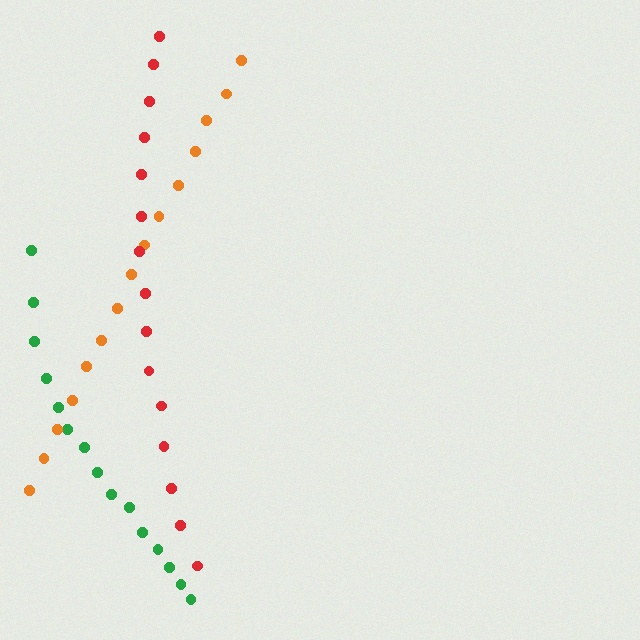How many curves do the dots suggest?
There are 3 distinct paths.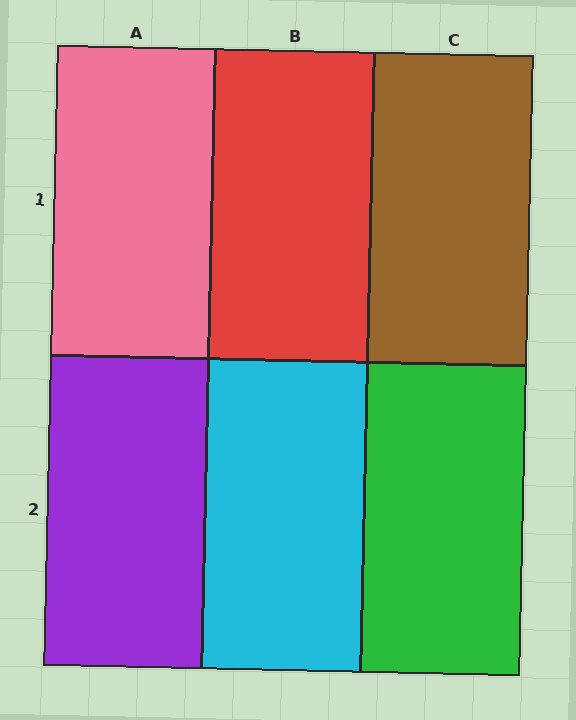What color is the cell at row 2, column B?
Cyan.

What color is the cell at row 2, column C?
Green.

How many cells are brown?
1 cell is brown.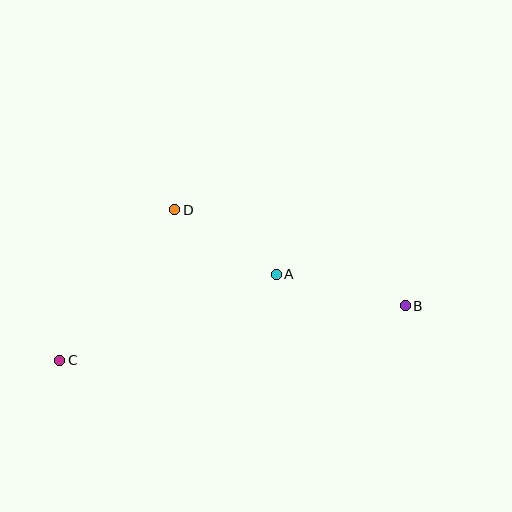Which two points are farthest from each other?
Points B and C are farthest from each other.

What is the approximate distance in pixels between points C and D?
The distance between C and D is approximately 190 pixels.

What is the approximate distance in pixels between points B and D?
The distance between B and D is approximately 250 pixels.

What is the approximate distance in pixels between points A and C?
The distance between A and C is approximately 233 pixels.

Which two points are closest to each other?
Points A and D are closest to each other.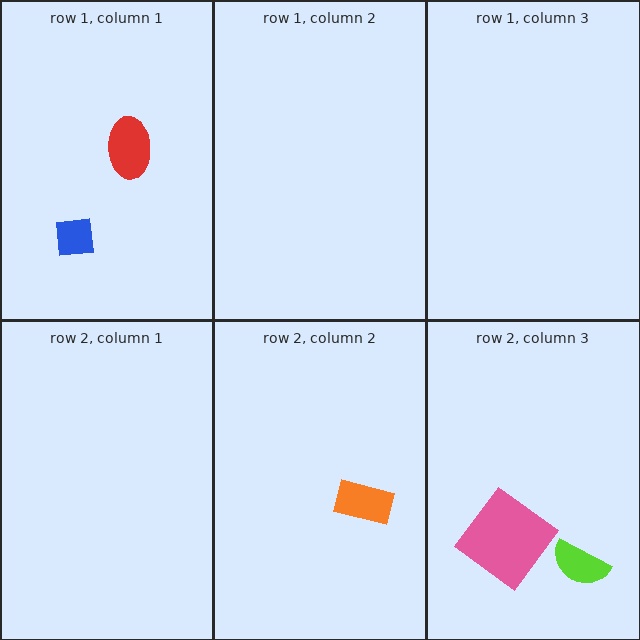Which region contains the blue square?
The row 1, column 1 region.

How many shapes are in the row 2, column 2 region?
1.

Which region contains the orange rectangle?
The row 2, column 2 region.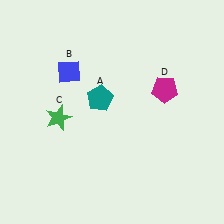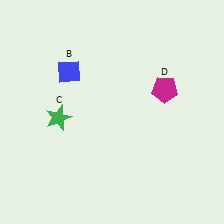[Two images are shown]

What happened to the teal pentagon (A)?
The teal pentagon (A) was removed in Image 2. It was in the top-left area of Image 1.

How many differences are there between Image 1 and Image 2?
There is 1 difference between the two images.